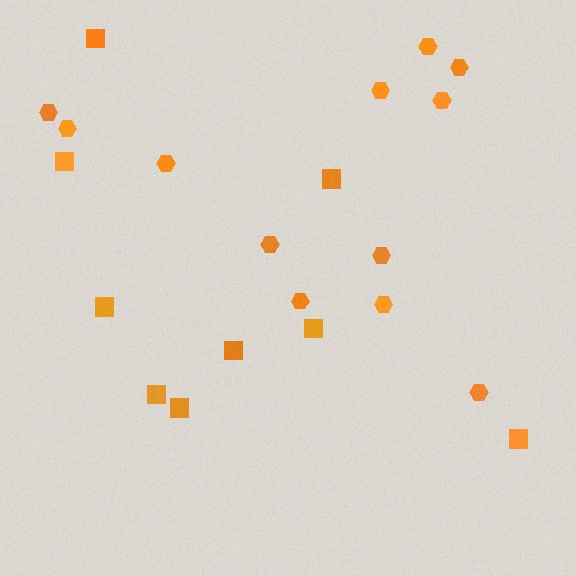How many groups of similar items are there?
There are 2 groups: one group of hexagons (12) and one group of squares (9).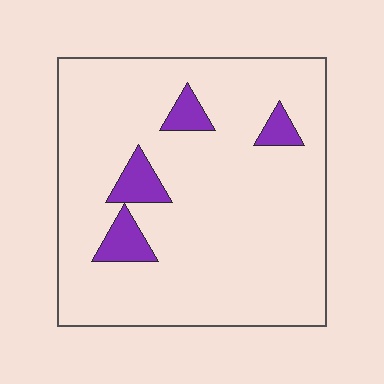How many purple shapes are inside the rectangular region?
4.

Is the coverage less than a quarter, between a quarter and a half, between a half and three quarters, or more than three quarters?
Less than a quarter.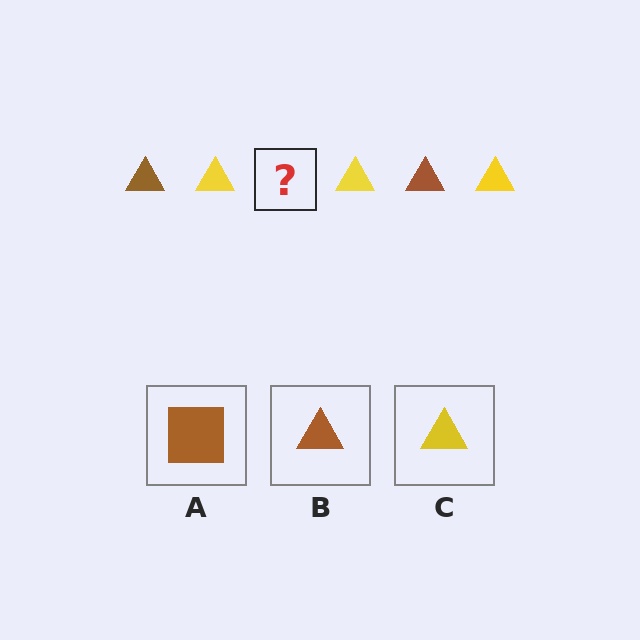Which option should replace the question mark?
Option B.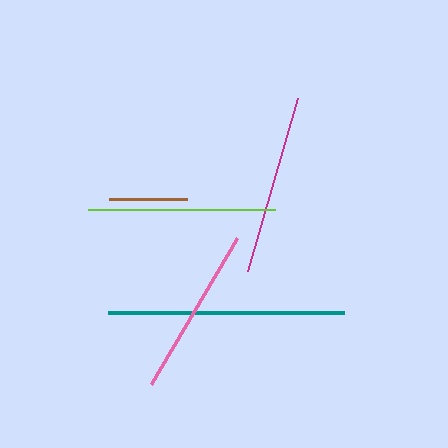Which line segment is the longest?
The teal line is the longest at approximately 237 pixels.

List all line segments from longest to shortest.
From longest to shortest: teal, lime, magenta, pink, brown.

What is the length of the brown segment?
The brown segment is approximately 77 pixels long.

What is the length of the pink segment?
The pink segment is approximately 170 pixels long.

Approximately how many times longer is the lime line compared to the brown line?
The lime line is approximately 2.4 times the length of the brown line.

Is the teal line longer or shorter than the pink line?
The teal line is longer than the pink line.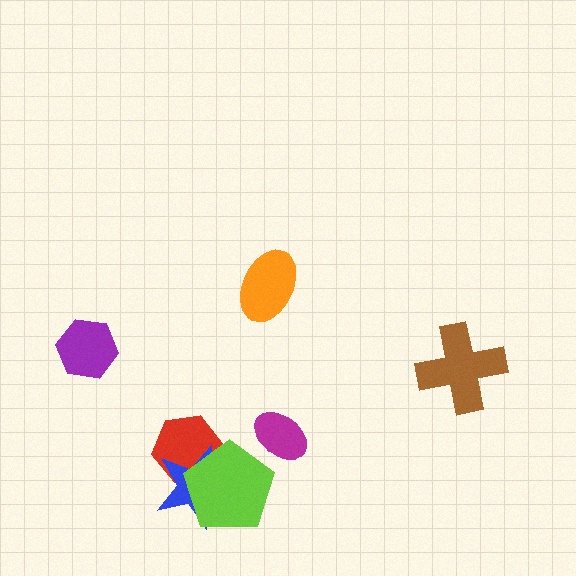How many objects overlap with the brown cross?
0 objects overlap with the brown cross.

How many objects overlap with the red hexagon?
2 objects overlap with the red hexagon.